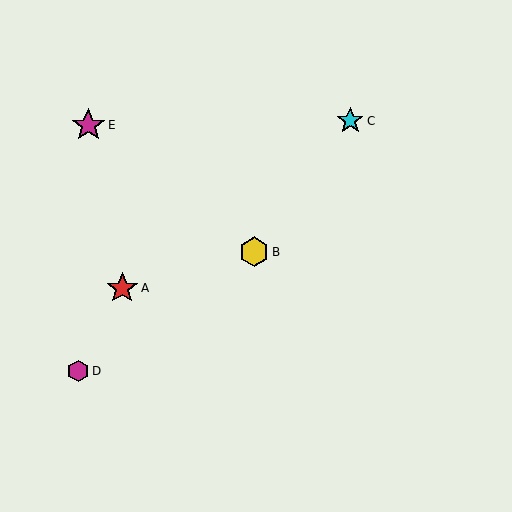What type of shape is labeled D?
Shape D is a magenta hexagon.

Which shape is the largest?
The magenta star (labeled E) is the largest.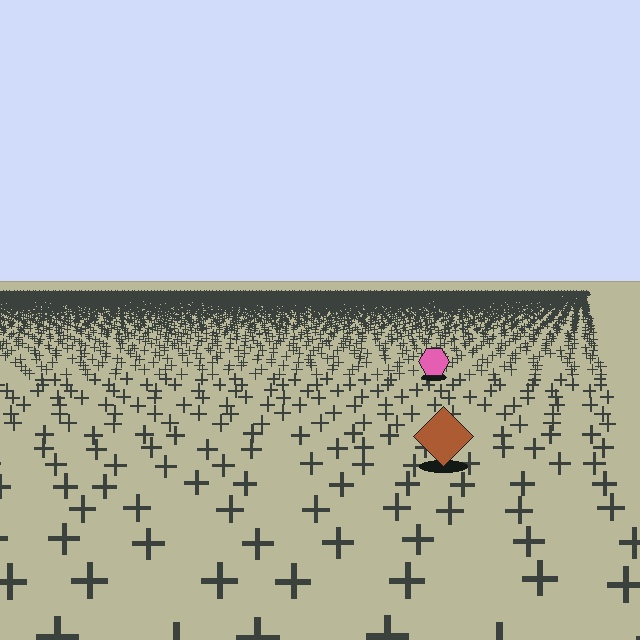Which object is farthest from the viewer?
The pink hexagon is farthest from the viewer. It appears smaller and the ground texture around it is denser.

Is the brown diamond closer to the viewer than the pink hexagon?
Yes. The brown diamond is closer — you can tell from the texture gradient: the ground texture is coarser near it.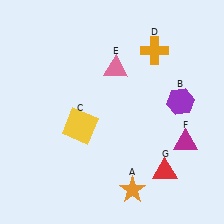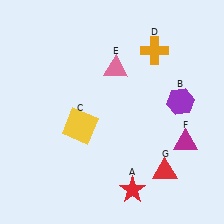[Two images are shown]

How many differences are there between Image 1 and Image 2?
There is 1 difference between the two images.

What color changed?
The star (A) changed from orange in Image 1 to red in Image 2.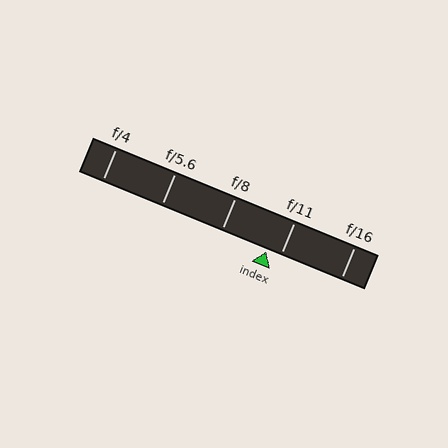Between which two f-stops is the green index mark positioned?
The index mark is between f/8 and f/11.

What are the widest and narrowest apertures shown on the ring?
The widest aperture shown is f/4 and the narrowest is f/16.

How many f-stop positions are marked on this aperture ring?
There are 5 f-stop positions marked.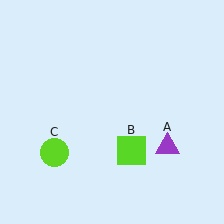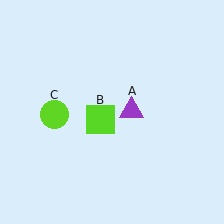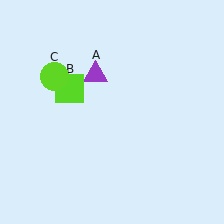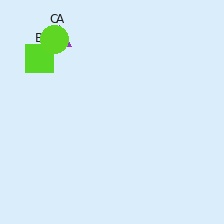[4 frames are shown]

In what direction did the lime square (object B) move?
The lime square (object B) moved up and to the left.